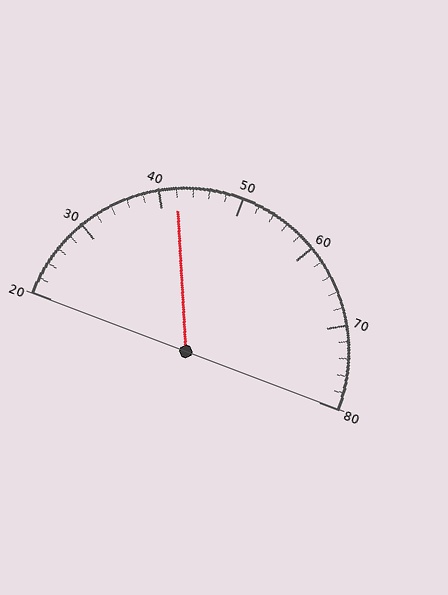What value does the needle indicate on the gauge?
The needle indicates approximately 42.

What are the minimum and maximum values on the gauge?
The gauge ranges from 20 to 80.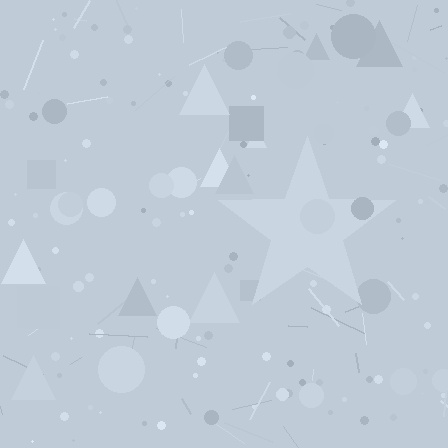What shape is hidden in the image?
A star is hidden in the image.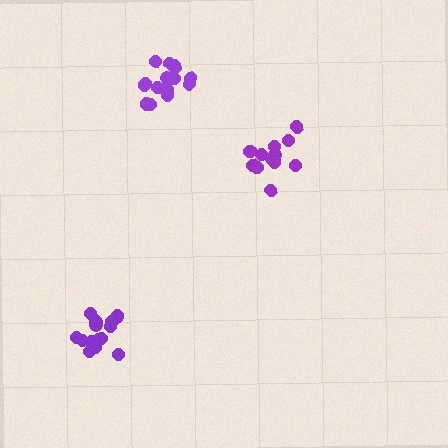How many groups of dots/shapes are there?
There are 3 groups.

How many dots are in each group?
Group 1: 12 dots, Group 2: 17 dots, Group 3: 16 dots (45 total).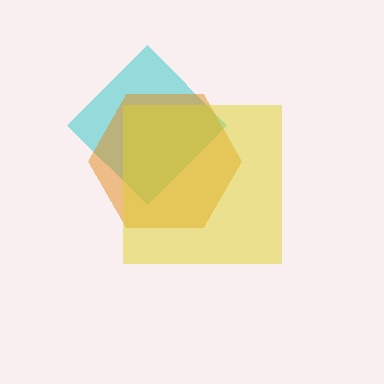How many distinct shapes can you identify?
There are 3 distinct shapes: a cyan diamond, an orange hexagon, a yellow square.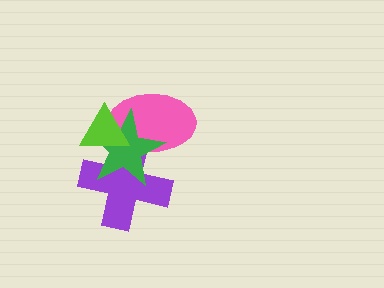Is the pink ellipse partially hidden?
Yes, it is partially covered by another shape.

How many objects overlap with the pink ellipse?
3 objects overlap with the pink ellipse.